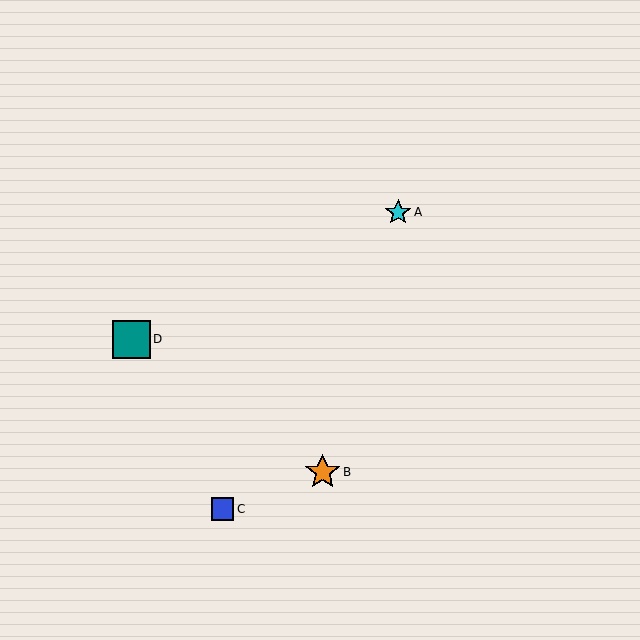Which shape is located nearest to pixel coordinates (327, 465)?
The orange star (labeled B) at (323, 472) is nearest to that location.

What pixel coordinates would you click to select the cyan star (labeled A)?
Click at (398, 212) to select the cyan star A.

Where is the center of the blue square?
The center of the blue square is at (223, 509).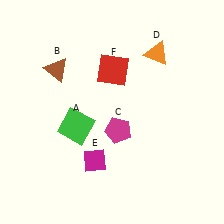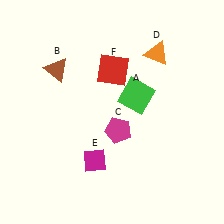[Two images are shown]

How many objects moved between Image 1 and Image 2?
1 object moved between the two images.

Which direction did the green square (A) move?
The green square (A) moved right.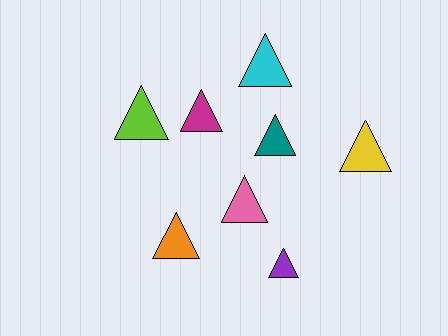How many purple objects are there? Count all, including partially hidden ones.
There is 1 purple object.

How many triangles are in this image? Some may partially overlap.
There are 8 triangles.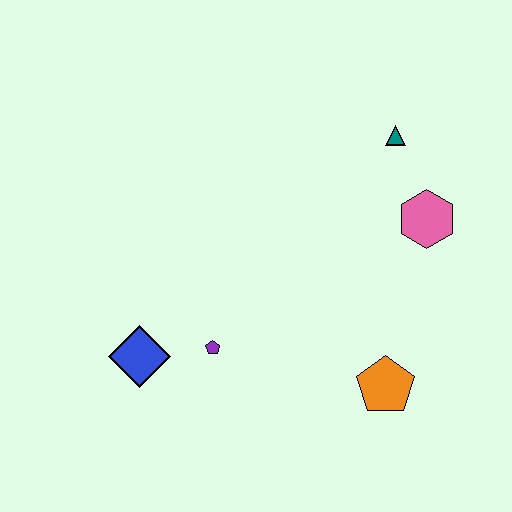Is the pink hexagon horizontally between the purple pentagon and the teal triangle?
No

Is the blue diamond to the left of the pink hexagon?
Yes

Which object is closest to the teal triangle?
The pink hexagon is closest to the teal triangle.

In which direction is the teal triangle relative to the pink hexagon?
The teal triangle is above the pink hexagon.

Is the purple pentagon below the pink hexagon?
Yes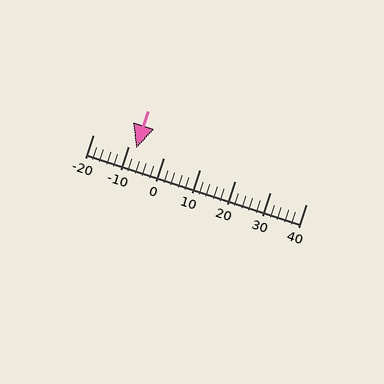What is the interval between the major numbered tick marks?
The major tick marks are spaced 10 units apart.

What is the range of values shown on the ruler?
The ruler shows values from -20 to 40.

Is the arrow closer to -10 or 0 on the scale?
The arrow is closer to -10.